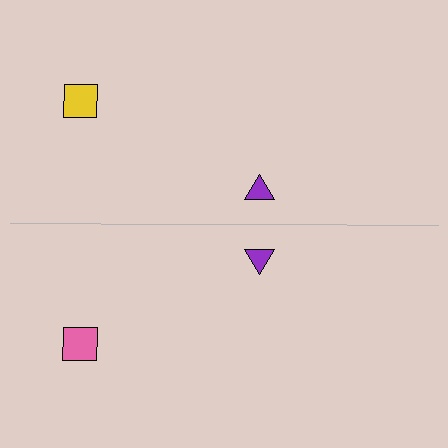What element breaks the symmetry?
The pink square on the bottom side breaks the symmetry — its mirror counterpart is yellow.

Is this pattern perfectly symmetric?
No, the pattern is not perfectly symmetric. The pink square on the bottom side breaks the symmetry — its mirror counterpart is yellow.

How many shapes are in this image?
There are 4 shapes in this image.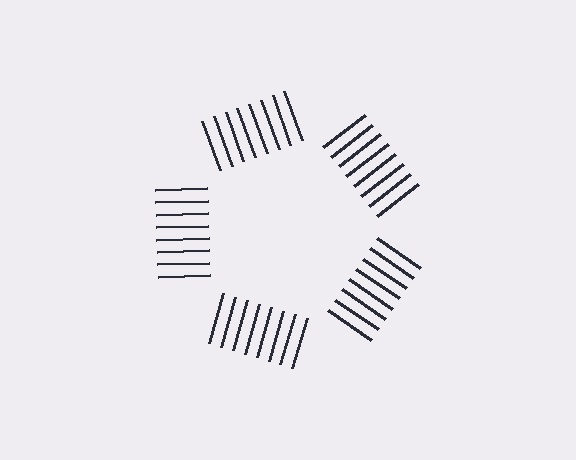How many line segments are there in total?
40 — 8 along each of the 5 edges.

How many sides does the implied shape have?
5 sides — the line-ends trace a pentagon.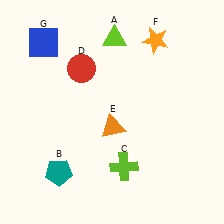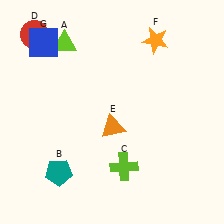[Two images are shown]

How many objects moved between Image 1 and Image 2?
2 objects moved between the two images.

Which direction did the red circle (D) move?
The red circle (D) moved left.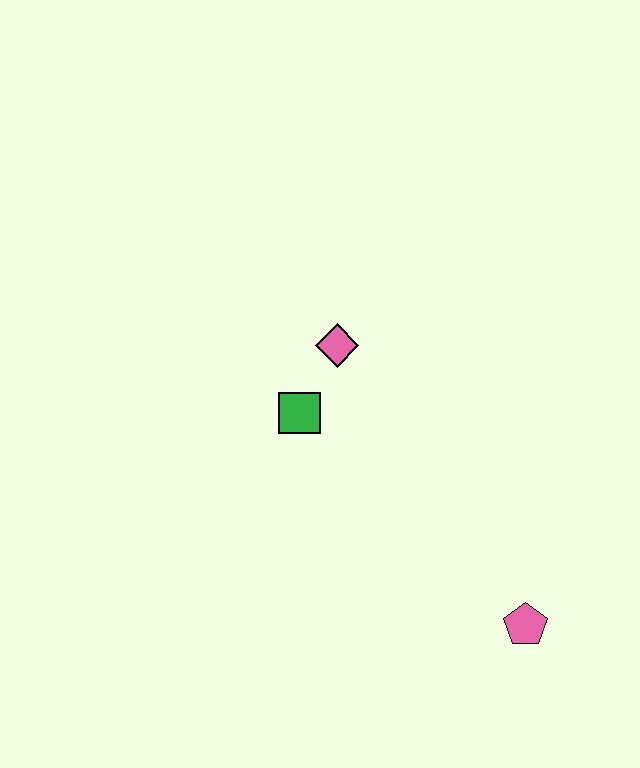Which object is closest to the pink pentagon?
The green square is closest to the pink pentagon.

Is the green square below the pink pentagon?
No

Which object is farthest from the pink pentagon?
The pink diamond is farthest from the pink pentagon.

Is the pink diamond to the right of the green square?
Yes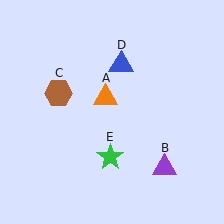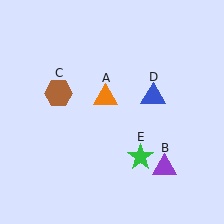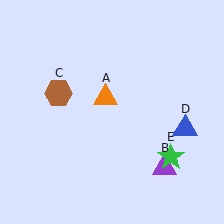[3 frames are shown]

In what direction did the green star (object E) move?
The green star (object E) moved right.